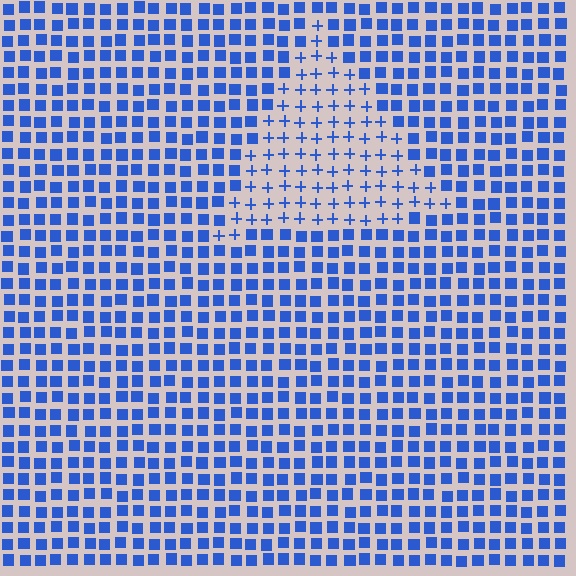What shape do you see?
I see a triangle.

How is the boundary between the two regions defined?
The boundary is defined by a change in element shape: plus signs inside vs. squares outside. All elements share the same color and spacing.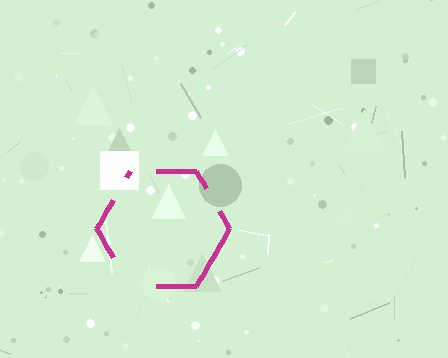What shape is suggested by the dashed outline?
The dashed outline suggests a hexagon.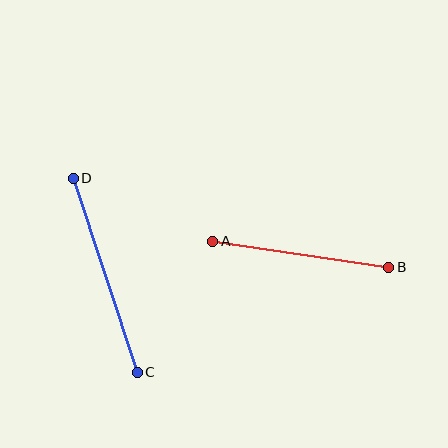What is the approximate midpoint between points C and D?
The midpoint is at approximately (105, 275) pixels.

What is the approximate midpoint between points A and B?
The midpoint is at approximately (301, 254) pixels.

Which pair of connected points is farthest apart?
Points C and D are farthest apart.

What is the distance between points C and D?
The distance is approximately 204 pixels.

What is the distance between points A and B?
The distance is approximately 178 pixels.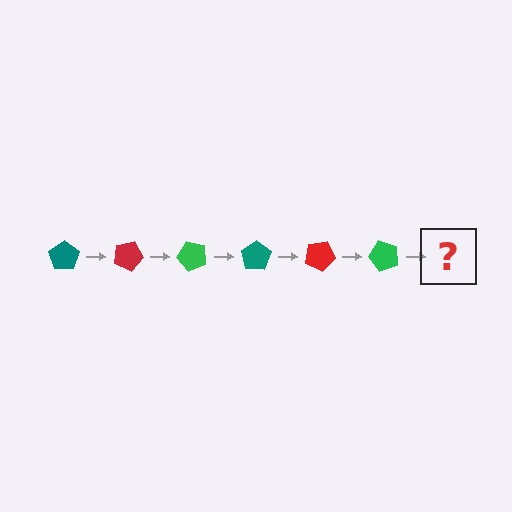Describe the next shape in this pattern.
It should be a teal pentagon, rotated 150 degrees from the start.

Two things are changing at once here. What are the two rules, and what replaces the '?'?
The two rules are that it rotates 25 degrees each step and the color cycles through teal, red, and green. The '?' should be a teal pentagon, rotated 150 degrees from the start.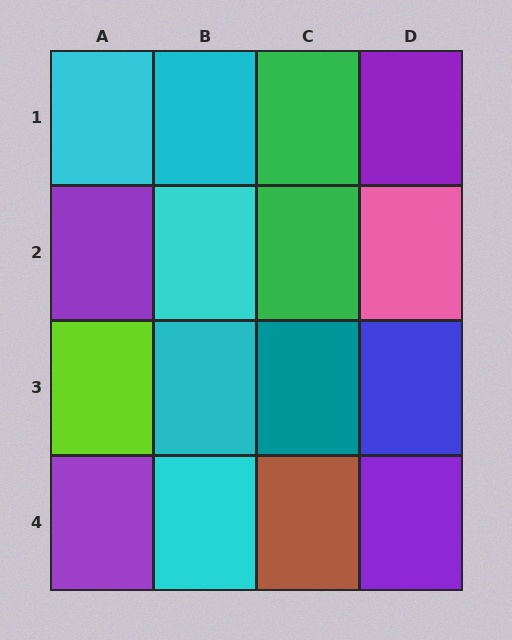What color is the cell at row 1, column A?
Cyan.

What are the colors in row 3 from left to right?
Lime, cyan, teal, blue.